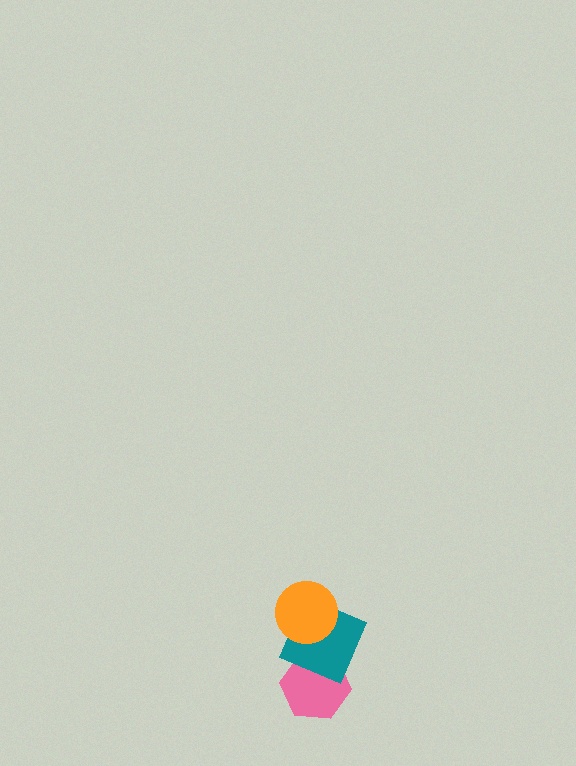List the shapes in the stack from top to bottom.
From top to bottom: the orange circle, the teal square, the pink hexagon.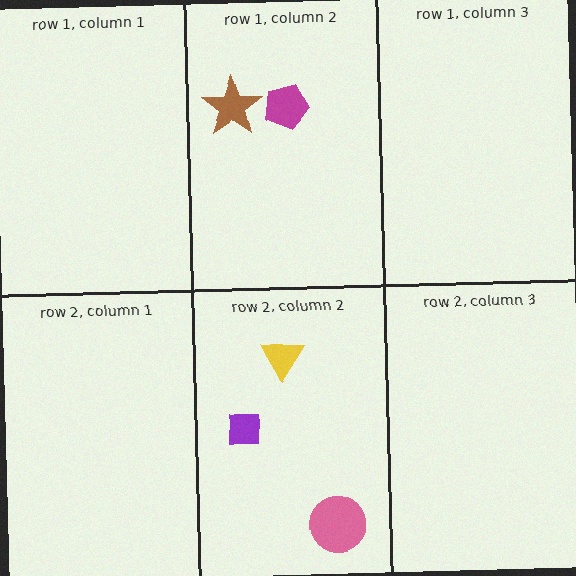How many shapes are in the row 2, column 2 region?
3.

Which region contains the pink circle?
The row 2, column 2 region.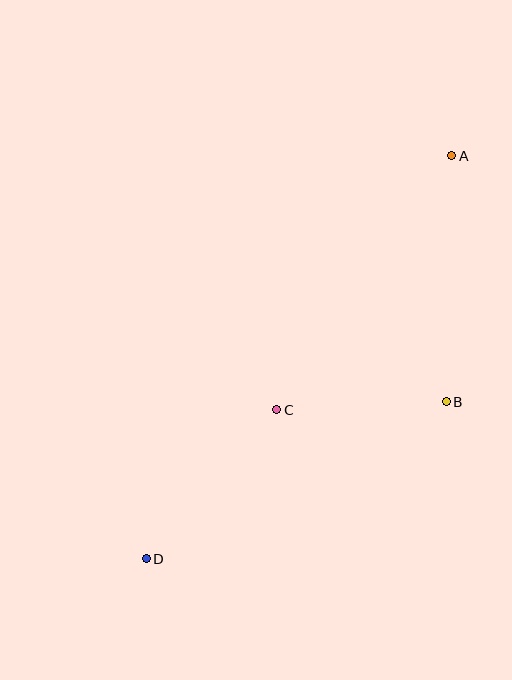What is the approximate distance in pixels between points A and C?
The distance between A and C is approximately 308 pixels.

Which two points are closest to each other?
Points B and C are closest to each other.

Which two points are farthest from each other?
Points A and D are farthest from each other.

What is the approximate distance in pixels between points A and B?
The distance between A and B is approximately 246 pixels.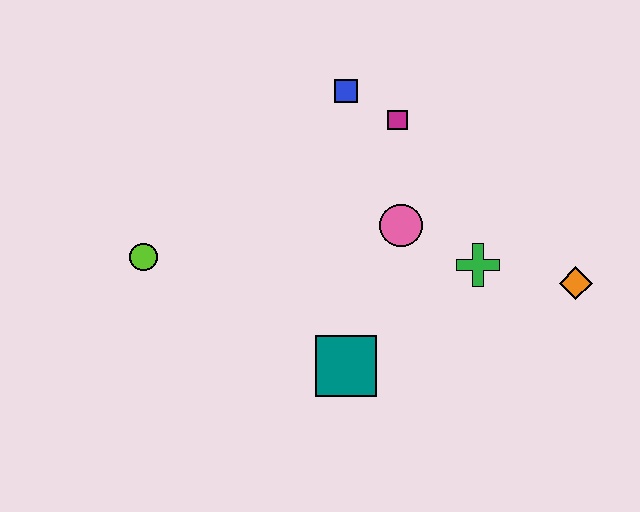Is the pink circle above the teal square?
Yes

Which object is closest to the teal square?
The pink circle is closest to the teal square.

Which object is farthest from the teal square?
The blue square is farthest from the teal square.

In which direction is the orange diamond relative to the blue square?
The orange diamond is to the right of the blue square.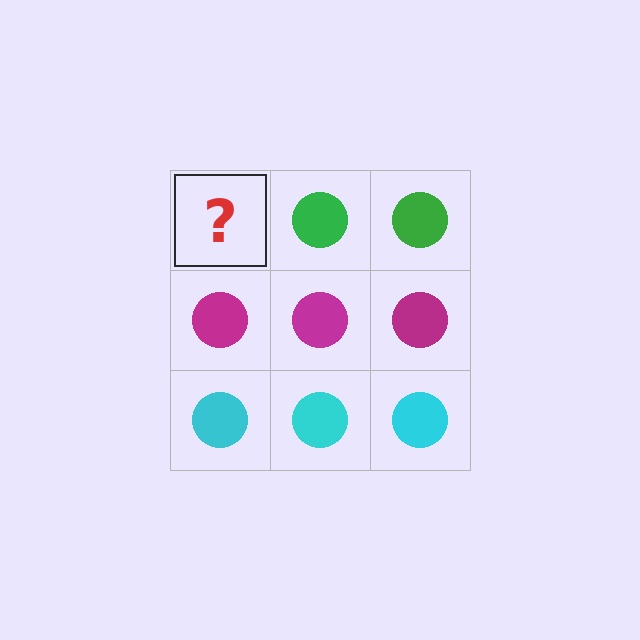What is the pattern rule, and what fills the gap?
The rule is that each row has a consistent color. The gap should be filled with a green circle.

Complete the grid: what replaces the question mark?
The question mark should be replaced with a green circle.